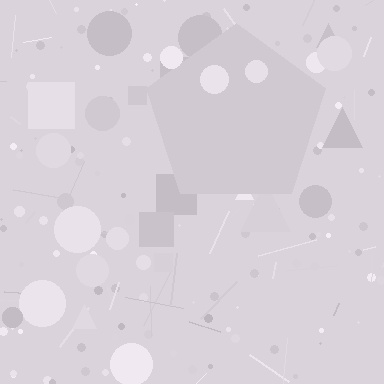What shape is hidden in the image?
A pentagon is hidden in the image.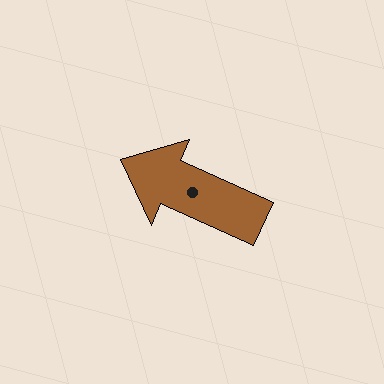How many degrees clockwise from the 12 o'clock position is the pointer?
Approximately 294 degrees.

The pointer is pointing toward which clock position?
Roughly 10 o'clock.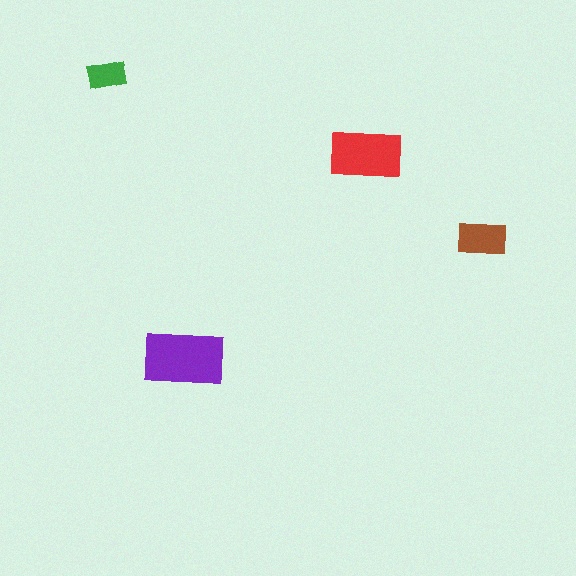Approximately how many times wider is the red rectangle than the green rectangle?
About 2 times wider.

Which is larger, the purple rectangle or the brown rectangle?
The purple one.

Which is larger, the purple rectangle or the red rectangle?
The purple one.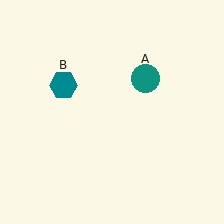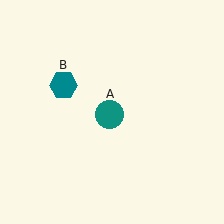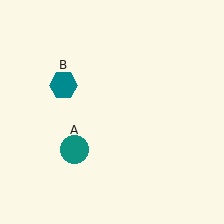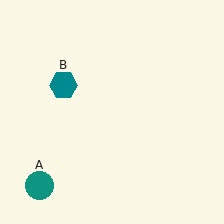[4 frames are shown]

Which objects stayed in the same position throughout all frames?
Teal hexagon (object B) remained stationary.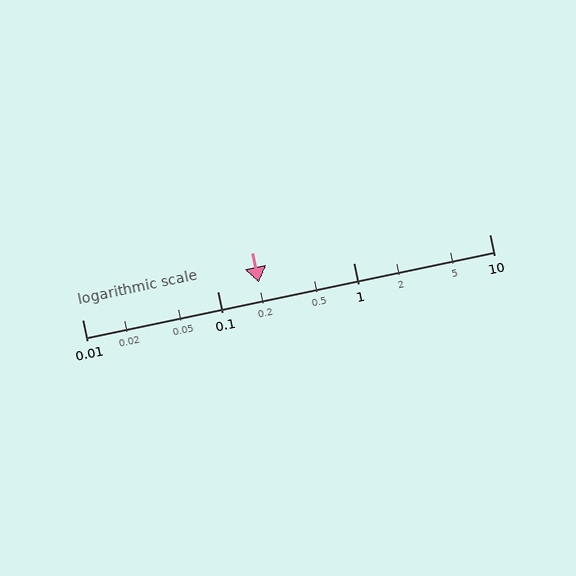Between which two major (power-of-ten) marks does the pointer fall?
The pointer is between 0.1 and 1.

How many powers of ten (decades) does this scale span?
The scale spans 3 decades, from 0.01 to 10.